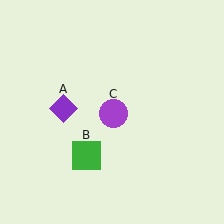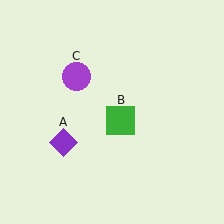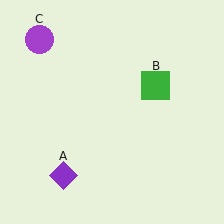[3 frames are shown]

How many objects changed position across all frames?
3 objects changed position: purple diamond (object A), green square (object B), purple circle (object C).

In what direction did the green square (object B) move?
The green square (object B) moved up and to the right.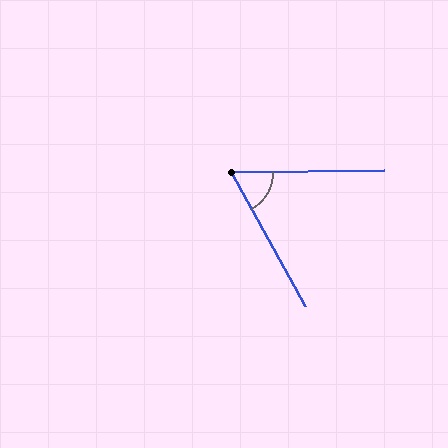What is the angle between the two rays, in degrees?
Approximately 62 degrees.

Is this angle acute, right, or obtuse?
It is acute.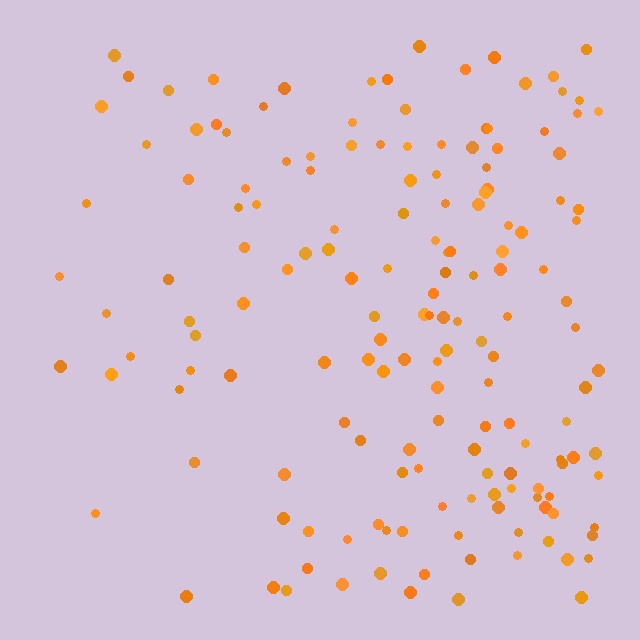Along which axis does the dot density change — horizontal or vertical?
Horizontal.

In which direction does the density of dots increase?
From left to right, with the right side densest.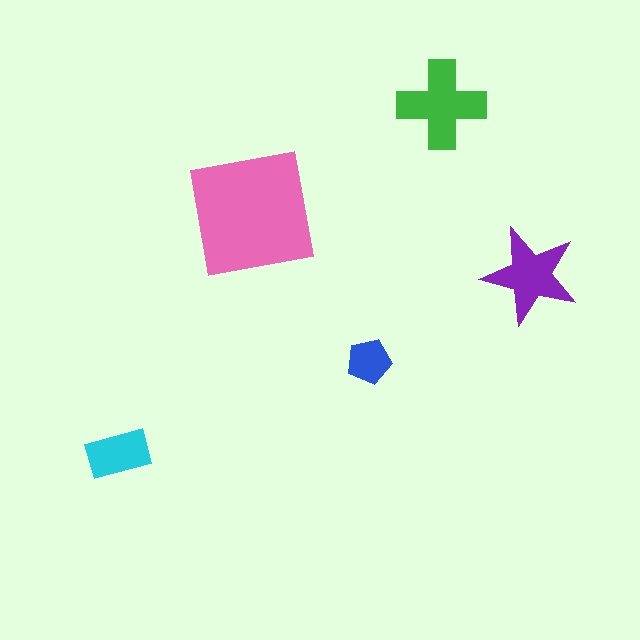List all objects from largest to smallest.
The pink square, the green cross, the purple star, the cyan rectangle, the blue pentagon.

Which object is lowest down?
The cyan rectangle is bottommost.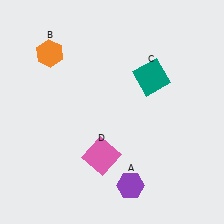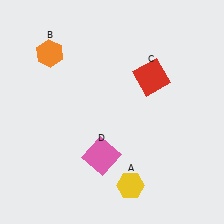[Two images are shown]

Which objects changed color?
A changed from purple to yellow. C changed from teal to red.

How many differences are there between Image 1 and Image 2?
There are 2 differences between the two images.